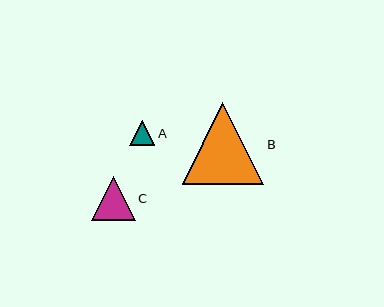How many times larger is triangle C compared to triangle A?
Triangle C is approximately 1.7 times the size of triangle A.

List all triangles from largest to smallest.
From largest to smallest: B, C, A.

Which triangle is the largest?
Triangle B is the largest with a size of approximately 82 pixels.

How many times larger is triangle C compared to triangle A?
Triangle C is approximately 1.7 times the size of triangle A.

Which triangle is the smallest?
Triangle A is the smallest with a size of approximately 25 pixels.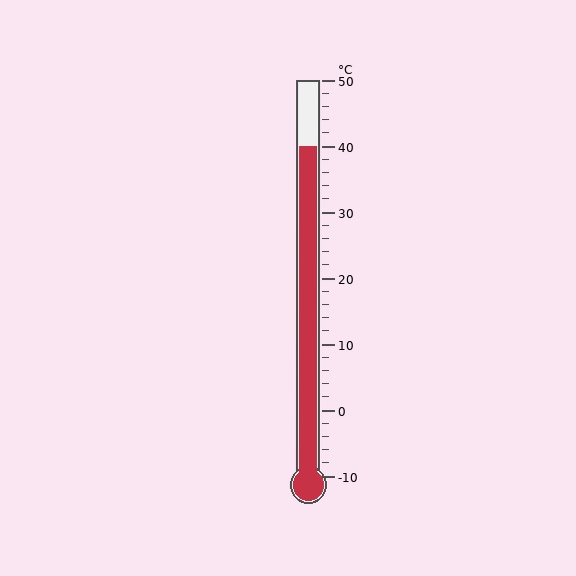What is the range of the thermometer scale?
The thermometer scale ranges from -10°C to 50°C.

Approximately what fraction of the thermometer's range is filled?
The thermometer is filled to approximately 85% of its range.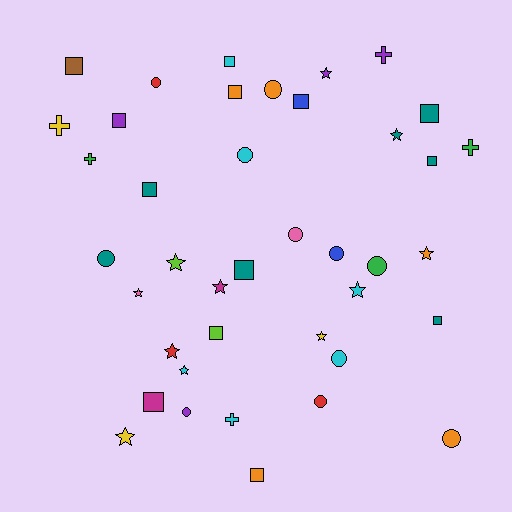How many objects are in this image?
There are 40 objects.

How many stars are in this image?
There are 11 stars.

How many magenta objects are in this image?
There are 2 magenta objects.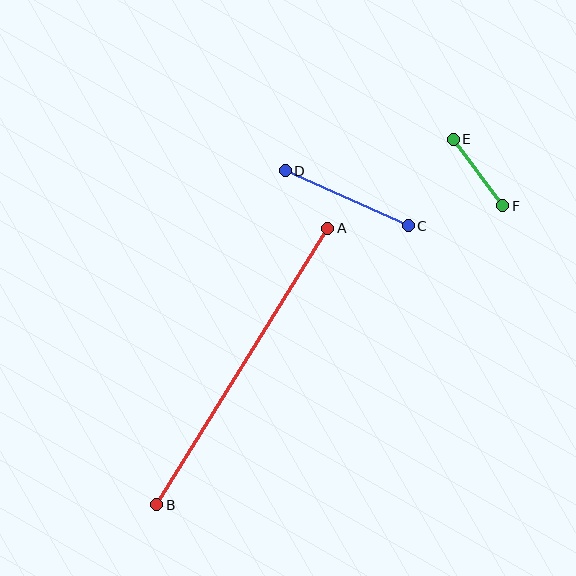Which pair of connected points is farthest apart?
Points A and B are farthest apart.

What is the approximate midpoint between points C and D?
The midpoint is at approximately (347, 198) pixels.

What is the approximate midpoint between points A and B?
The midpoint is at approximately (242, 366) pixels.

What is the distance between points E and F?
The distance is approximately 83 pixels.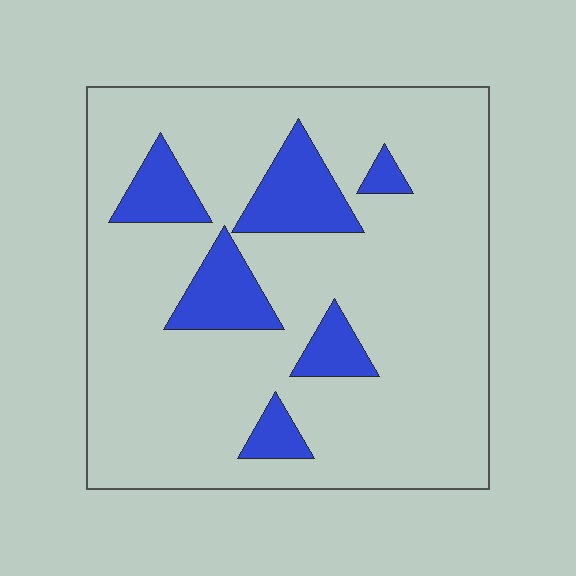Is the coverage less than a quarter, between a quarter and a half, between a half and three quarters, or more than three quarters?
Less than a quarter.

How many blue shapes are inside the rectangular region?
6.